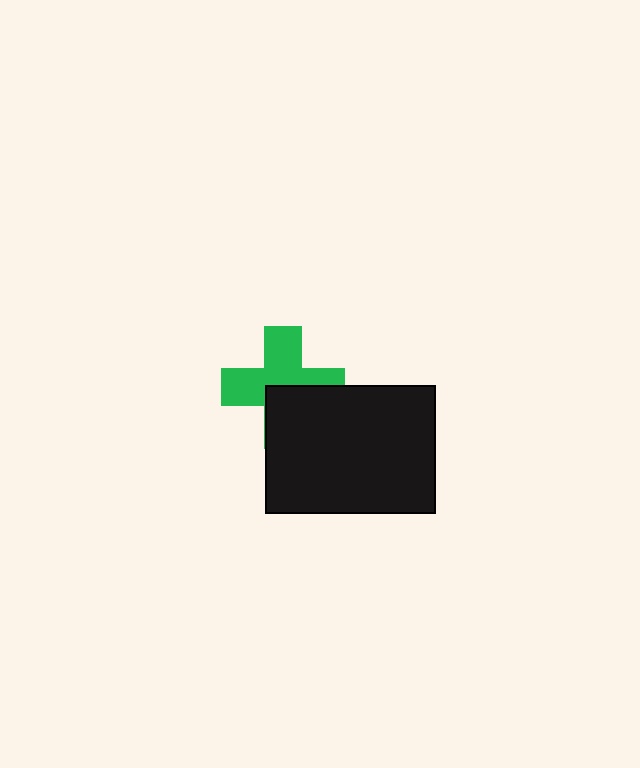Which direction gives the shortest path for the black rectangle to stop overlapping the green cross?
Moving down gives the shortest separation.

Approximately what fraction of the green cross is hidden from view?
Roughly 40% of the green cross is hidden behind the black rectangle.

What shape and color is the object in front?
The object in front is a black rectangle.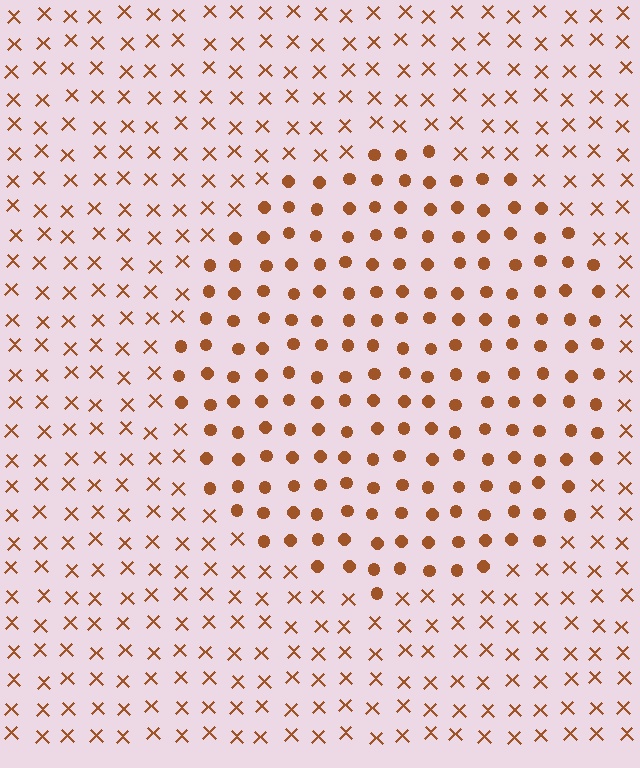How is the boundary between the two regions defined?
The boundary is defined by a change in element shape: circles inside vs. X marks outside. All elements share the same color and spacing.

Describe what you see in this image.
The image is filled with small brown elements arranged in a uniform grid. A circle-shaped region contains circles, while the surrounding area contains X marks. The boundary is defined purely by the change in element shape.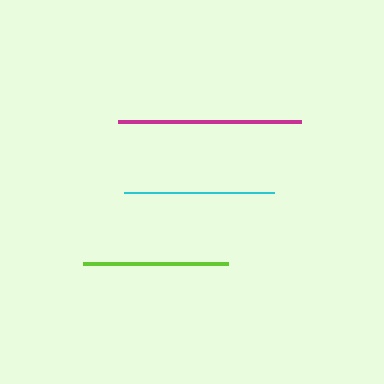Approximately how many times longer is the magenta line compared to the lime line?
The magenta line is approximately 1.3 times the length of the lime line.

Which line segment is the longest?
The magenta line is the longest at approximately 184 pixels.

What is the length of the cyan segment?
The cyan segment is approximately 150 pixels long.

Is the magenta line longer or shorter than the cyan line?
The magenta line is longer than the cyan line.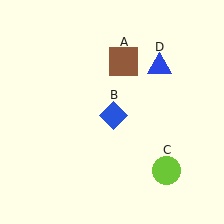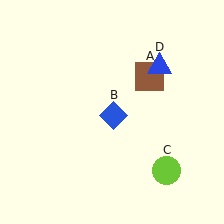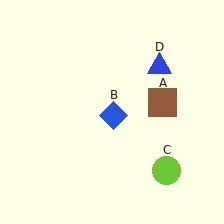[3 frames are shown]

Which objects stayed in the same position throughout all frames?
Blue diamond (object B) and lime circle (object C) and blue triangle (object D) remained stationary.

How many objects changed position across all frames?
1 object changed position: brown square (object A).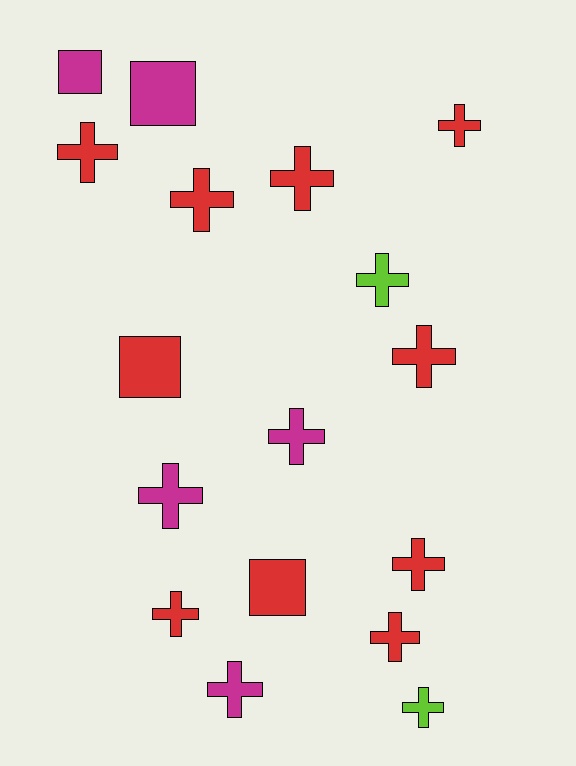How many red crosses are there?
There are 8 red crosses.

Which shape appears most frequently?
Cross, with 13 objects.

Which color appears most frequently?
Red, with 10 objects.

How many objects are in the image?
There are 17 objects.